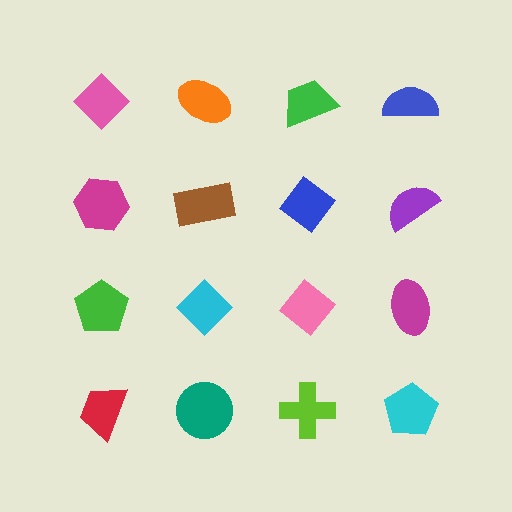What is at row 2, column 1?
A magenta hexagon.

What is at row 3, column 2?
A cyan diamond.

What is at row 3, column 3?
A pink diamond.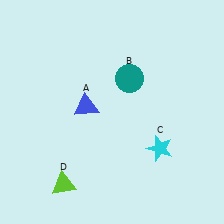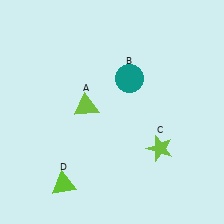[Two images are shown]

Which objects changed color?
A changed from blue to lime. C changed from cyan to lime.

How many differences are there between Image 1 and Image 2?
There are 2 differences between the two images.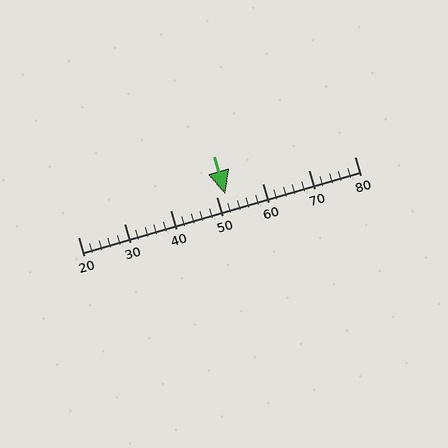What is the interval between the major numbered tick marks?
The major tick marks are spaced 10 units apart.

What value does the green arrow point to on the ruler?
The green arrow points to approximately 52.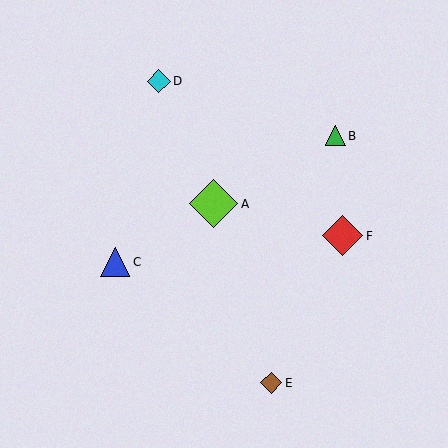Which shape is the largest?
The lime diamond (labeled A) is the largest.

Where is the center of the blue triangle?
The center of the blue triangle is at (115, 262).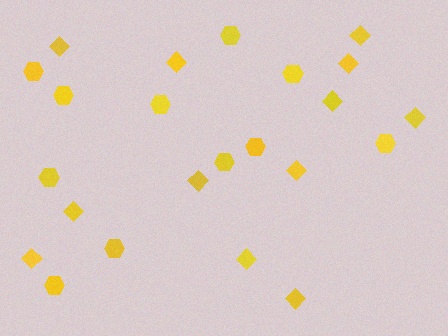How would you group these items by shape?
There are 2 groups: one group of hexagons (11) and one group of diamonds (12).